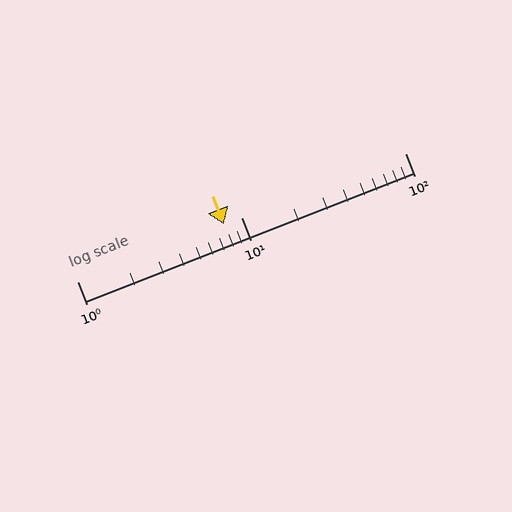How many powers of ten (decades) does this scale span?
The scale spans 2 decades, from 1 to 100.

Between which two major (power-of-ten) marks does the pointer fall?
The pointer is between 1 and 10.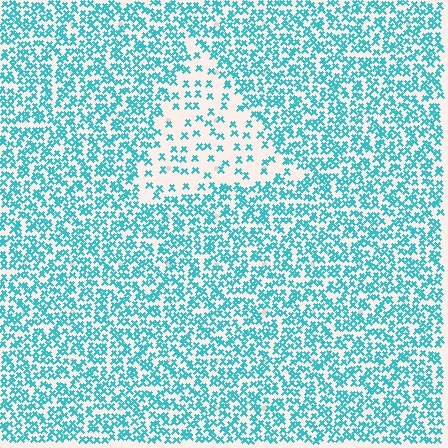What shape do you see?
I see a triangle.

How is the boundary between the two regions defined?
The boundary is defined by a change in element density (approximately 2.7x ratio). All elements are the same color, size, and shape.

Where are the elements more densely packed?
The elements are more densely packed outside the triangle boundary.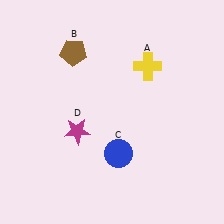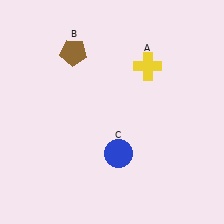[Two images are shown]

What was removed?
The magenta star (D) was removed in Image 2.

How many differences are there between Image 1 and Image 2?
There is 1 difference between the two images.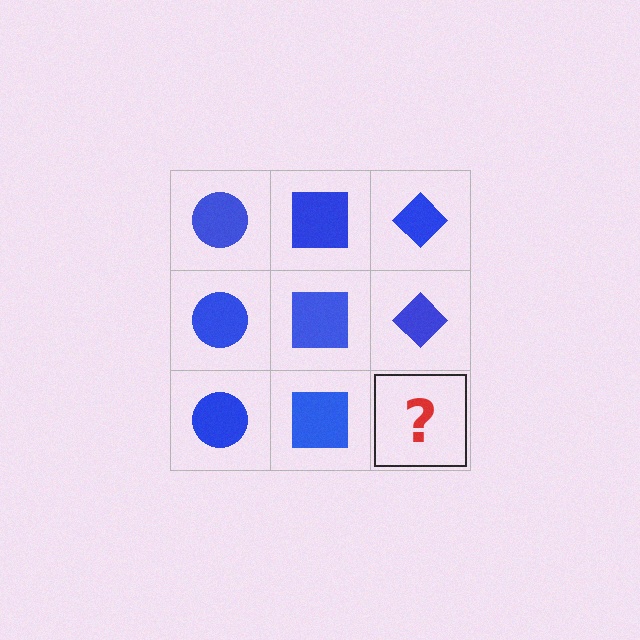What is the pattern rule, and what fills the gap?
The rule is that each column has a consistent shape. The gap should be filled with a blue diamond.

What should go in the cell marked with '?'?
The missing cell should contain a blue diamond.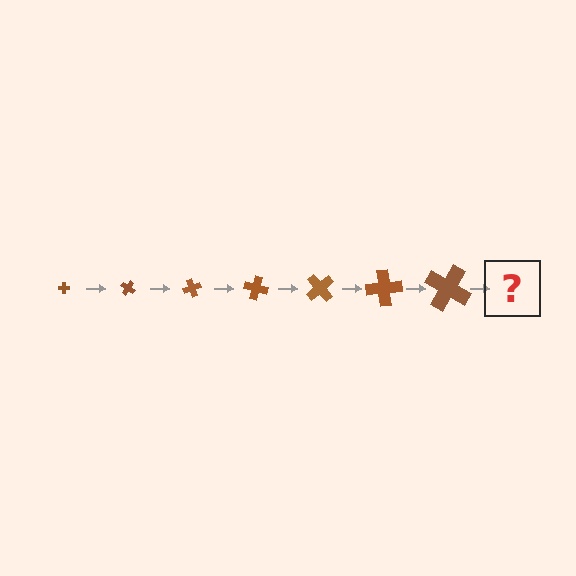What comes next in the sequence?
The next element should be a cross, larger than the previous one and rotated 245 degrees from the start.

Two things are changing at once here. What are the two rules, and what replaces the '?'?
The two rules are that the cross grows larger each step and it rotates 35 degrees each step. The '?' should be a cross, larger than the previous one and rotated 245 degrees from the start.